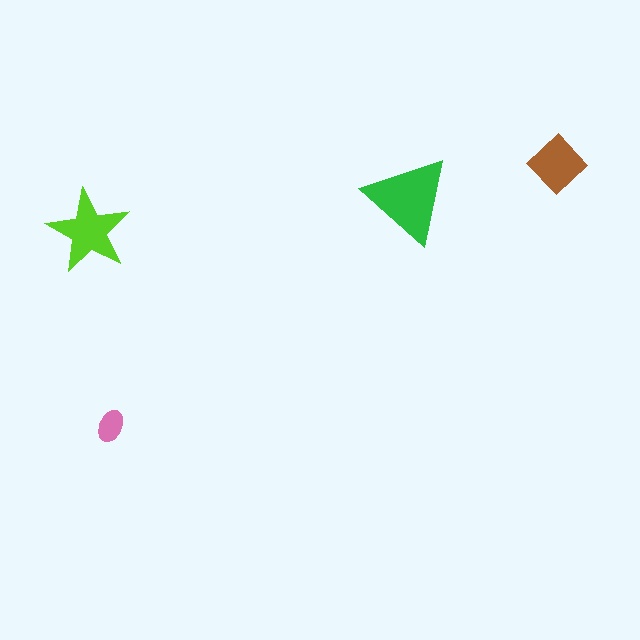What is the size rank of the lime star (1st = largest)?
2nd.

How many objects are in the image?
There are 4 objects in the image.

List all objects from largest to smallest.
The green triangle, the lime star, the brown diamond, the pink ellipse.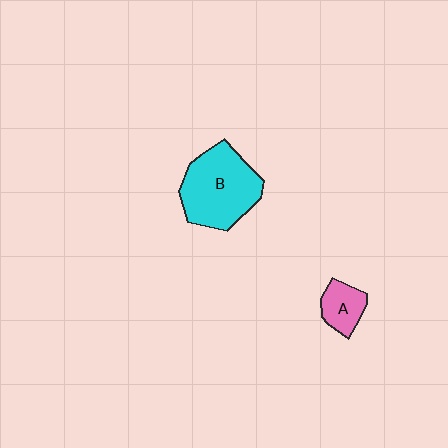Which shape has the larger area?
Shape B (cyan).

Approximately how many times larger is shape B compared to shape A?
Approximately 2.8 times.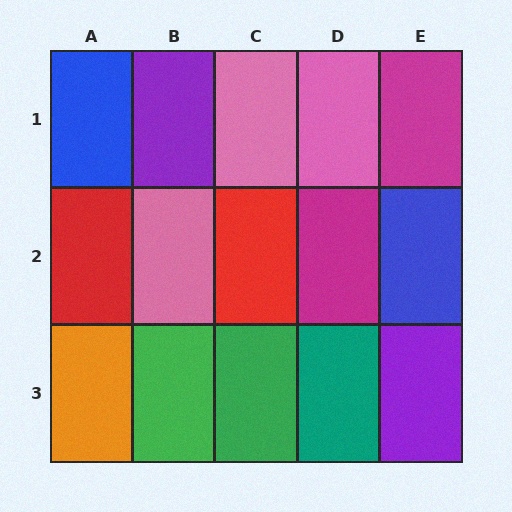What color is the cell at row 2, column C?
Red.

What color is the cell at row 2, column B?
Pink.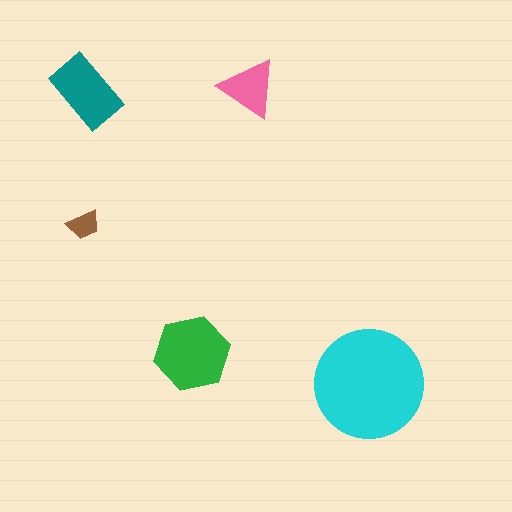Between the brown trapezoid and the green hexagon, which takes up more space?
The green hexagon.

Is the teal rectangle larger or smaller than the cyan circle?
Smaller.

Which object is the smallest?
The brown trapezoid.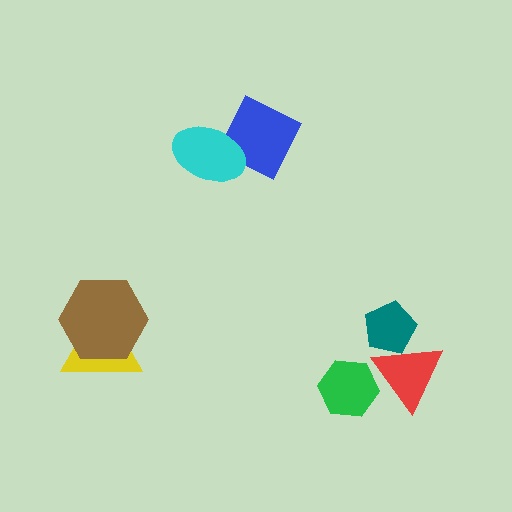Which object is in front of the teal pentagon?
The red triangle is in front of the teal pentagon.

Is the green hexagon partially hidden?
Yes, it is partially covered by another shape.